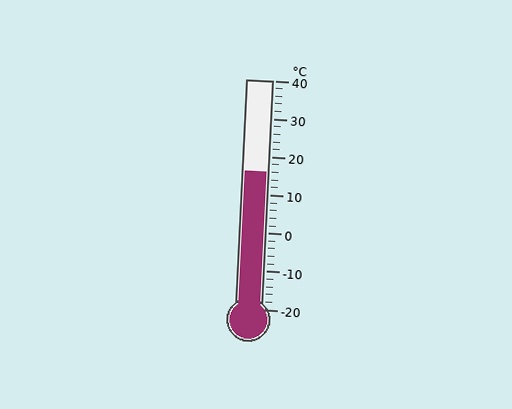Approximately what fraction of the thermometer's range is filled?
The thermometer is filled to approximately 60% of its range.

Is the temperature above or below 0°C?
The temperature is above 0°C.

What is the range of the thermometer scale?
The thermometer scale ranges from -20°C to 40°C.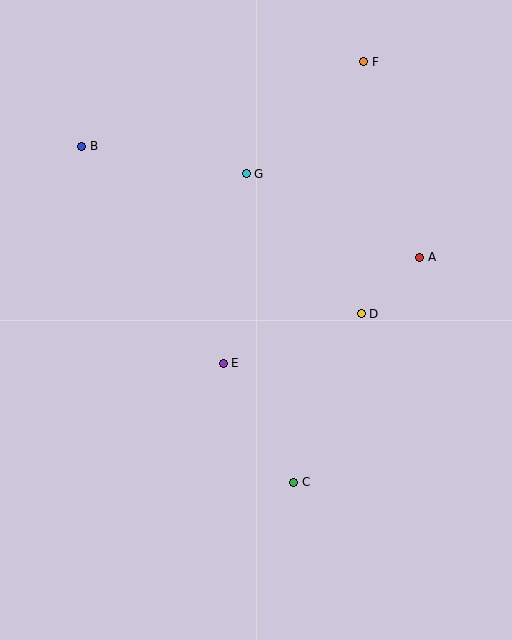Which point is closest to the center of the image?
Point E at (223, 363) is closest to the center.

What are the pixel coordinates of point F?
Point F is at (364, 62).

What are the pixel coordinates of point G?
Point G is at (246, 174).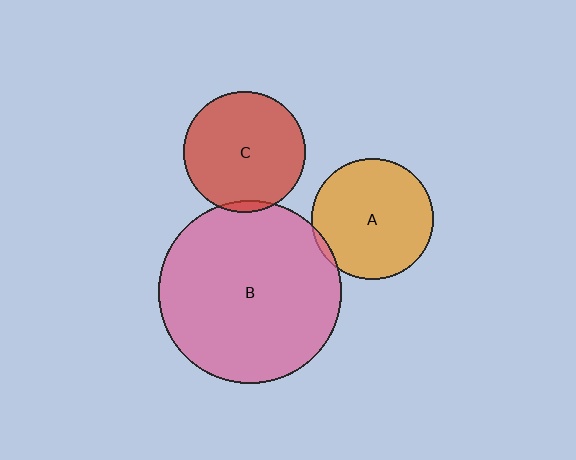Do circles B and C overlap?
Yes.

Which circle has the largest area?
Circle B (pink).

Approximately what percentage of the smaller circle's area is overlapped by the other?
Approximately 5%.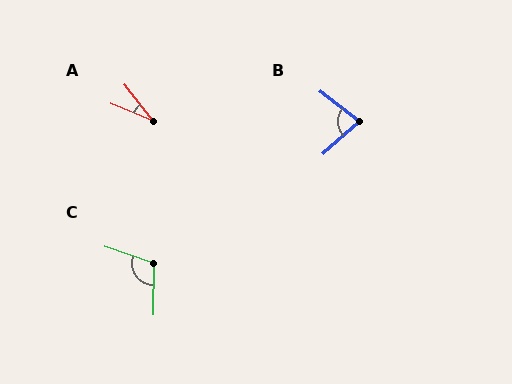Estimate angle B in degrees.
Approximately 79 degrees.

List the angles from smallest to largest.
A (29°), B (79°), C (108°).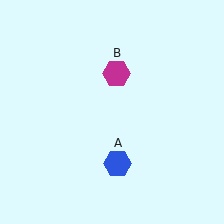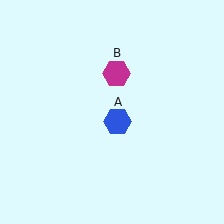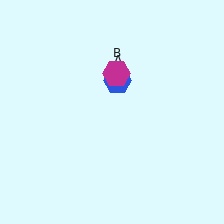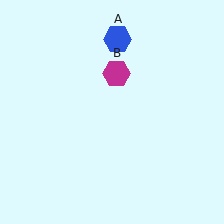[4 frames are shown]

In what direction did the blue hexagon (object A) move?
The blue hexagon (object A) moved up.